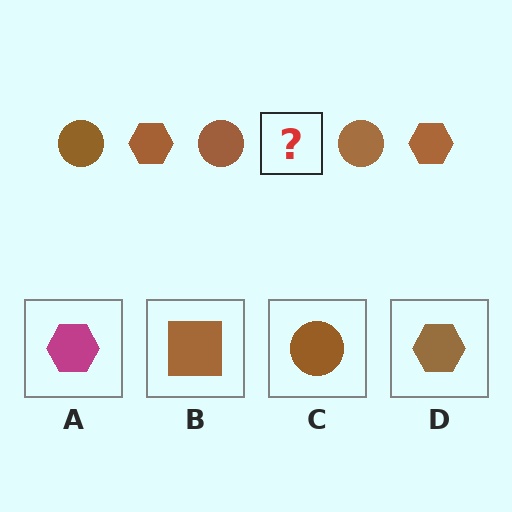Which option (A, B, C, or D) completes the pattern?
D.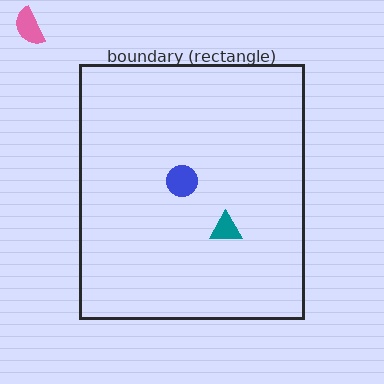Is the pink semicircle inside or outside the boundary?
Outside.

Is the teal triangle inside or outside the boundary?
Inside.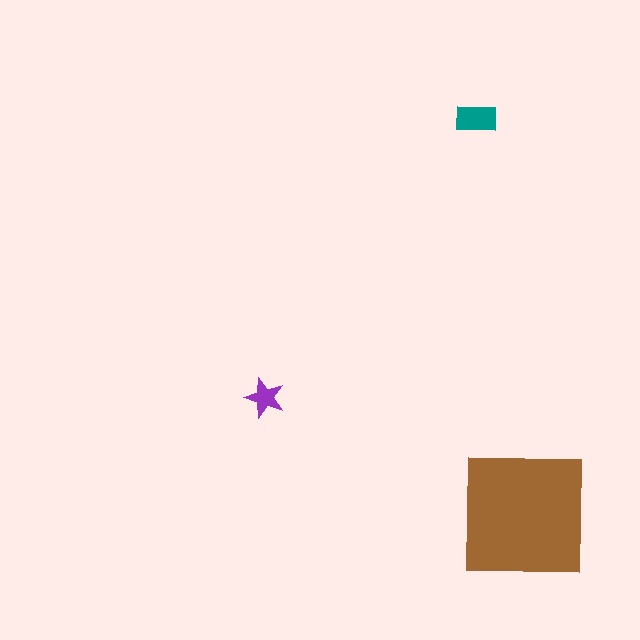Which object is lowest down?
The brown square is bottommost.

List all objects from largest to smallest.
The brown square, the teal rectangle, the purple star.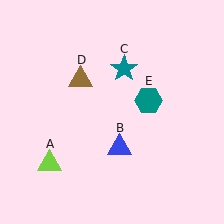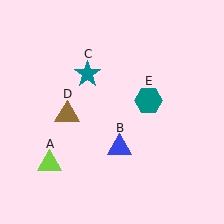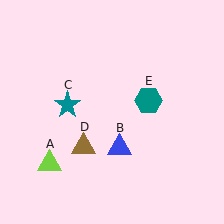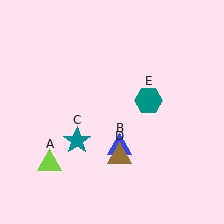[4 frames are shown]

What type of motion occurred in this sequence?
The teal star (object C), brown triangle (object D) rotated counterclockwise around the center of the scene.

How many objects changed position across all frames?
2 objects changed position: teal star (object C), brown triangle (object D).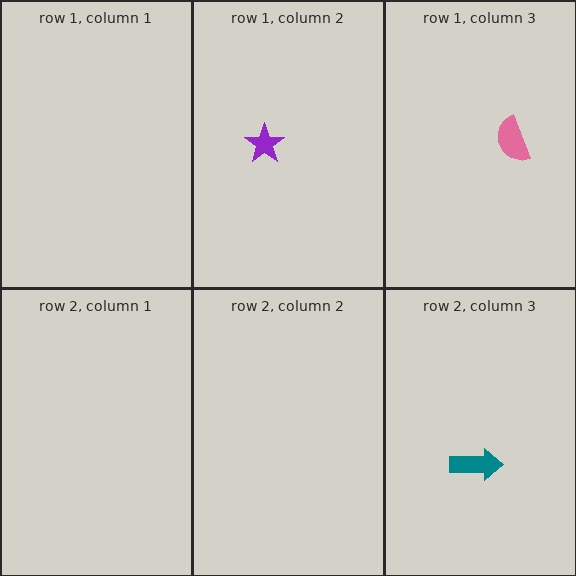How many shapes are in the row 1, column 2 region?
1.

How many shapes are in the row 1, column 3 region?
1.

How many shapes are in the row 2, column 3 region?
1.